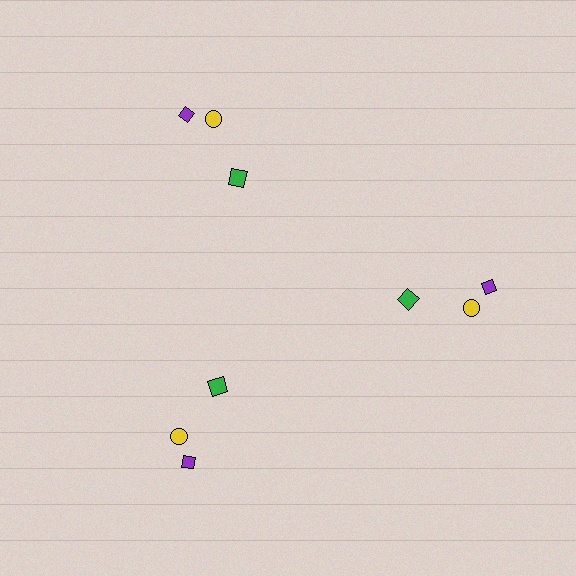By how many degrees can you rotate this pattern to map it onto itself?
The pattern maps onto itself every 120 degrees of rotation.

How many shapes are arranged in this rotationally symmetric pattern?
There are 9 shapes, arranged in 3 groups of 3.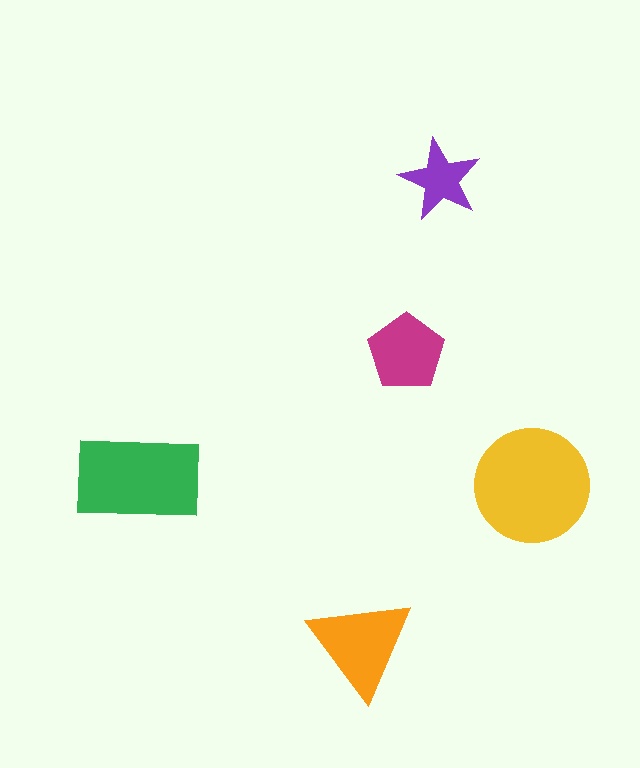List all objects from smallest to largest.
The purple star, the magenta pentagon, the orange triangle, the green rectangle, the yellow circle.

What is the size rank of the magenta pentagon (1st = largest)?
4th.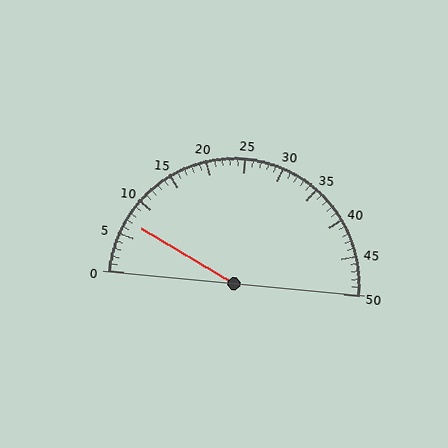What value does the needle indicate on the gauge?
The needle indicates approximately 7.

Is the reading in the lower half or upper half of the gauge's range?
The reading is in the lower half of the range (0 to 50).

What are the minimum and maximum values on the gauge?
The gauge ranges from 0 to 50.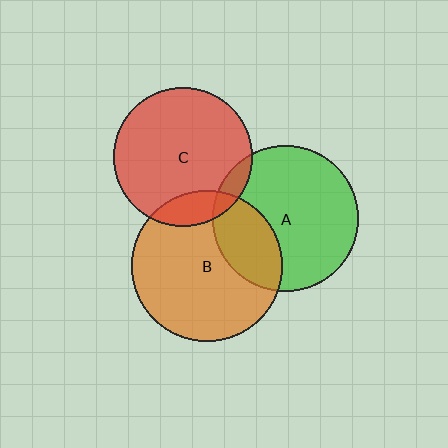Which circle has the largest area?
Circle B (orange).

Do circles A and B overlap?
Yes.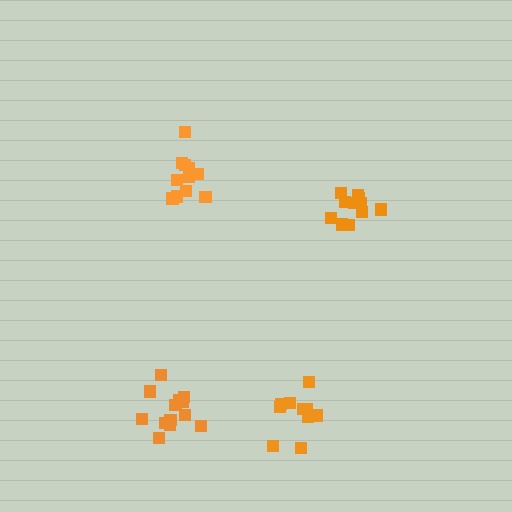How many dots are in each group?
Group 1: 11 dots, Group 2: 10 dots, Group 3: 13 dots, Group 4: 11 dots (45 total).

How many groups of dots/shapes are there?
There are 4 groups.